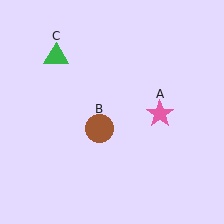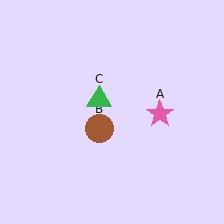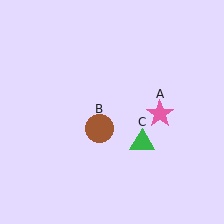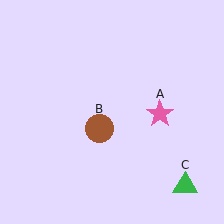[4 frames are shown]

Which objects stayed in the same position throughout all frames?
Pink star (object A) and brown circle (object B) remained stationary.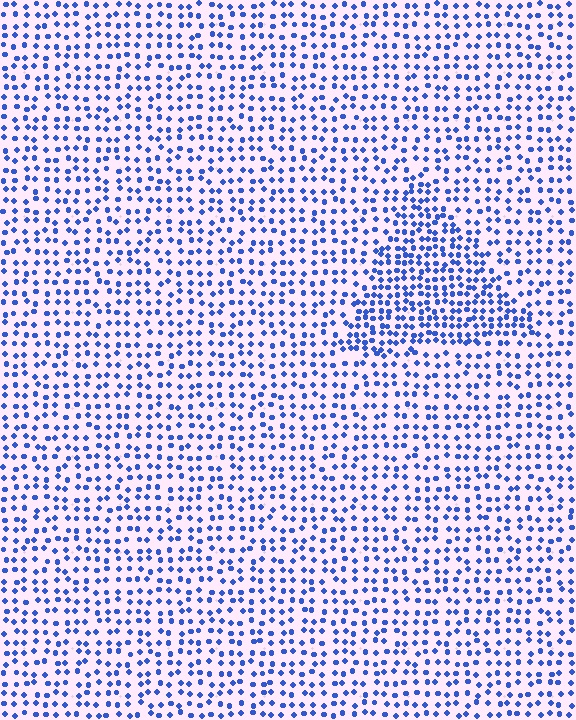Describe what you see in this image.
The image contains small blue elements arranged at two different densities. A triangle-shaped region is visible where the elements are more densely packed than the surrounding area.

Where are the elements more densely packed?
The elements are more densely packed inside the triangle boundary.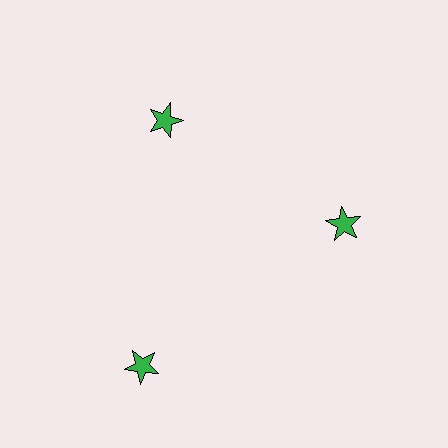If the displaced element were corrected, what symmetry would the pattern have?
It would have 3-fold rotational symmetry — the pattern would map onto itself every 120 degrees.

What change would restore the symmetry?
The symmetry would be restored by moving it inward, back onto the ring so that all 3 stars sit at equal angles and equal distance from the center.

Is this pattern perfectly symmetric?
No. The 3 green stars are arranged in a ring, but one element near the 7 o'clock position is pushed outward from the center, breaking the 3-fold rotational symmetry.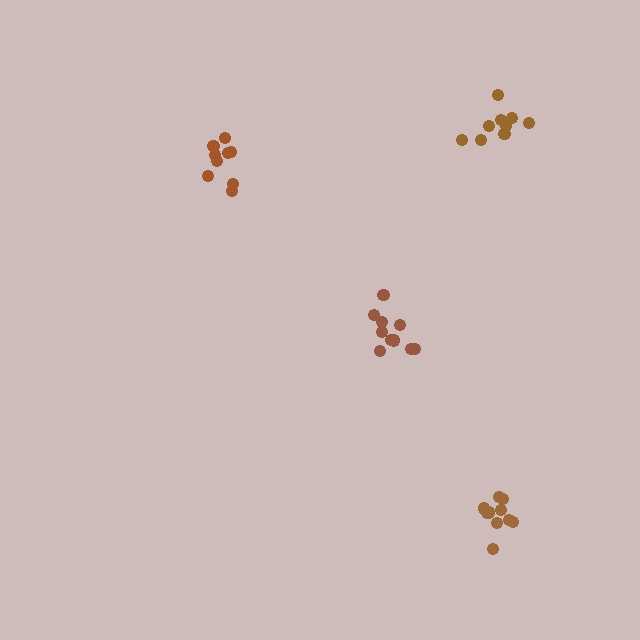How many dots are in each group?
Group 1: 10 dots, Group 2: 9 dots, Group 3: 9 dots, Group 4: 10 dots (38 total).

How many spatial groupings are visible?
There are 4 spatial groupings.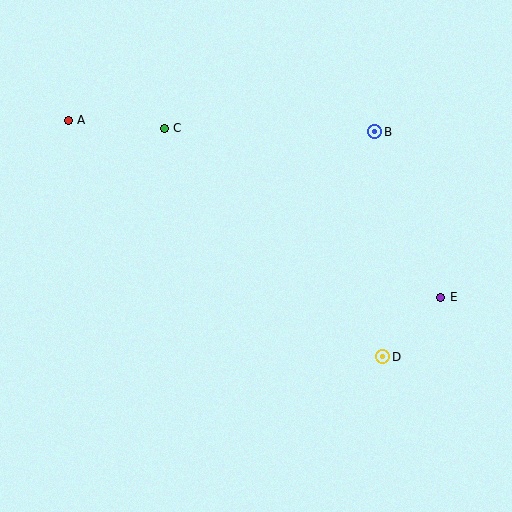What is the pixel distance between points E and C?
The distance between E and C is 324 pixels.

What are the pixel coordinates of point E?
Point E is at (441, 297).